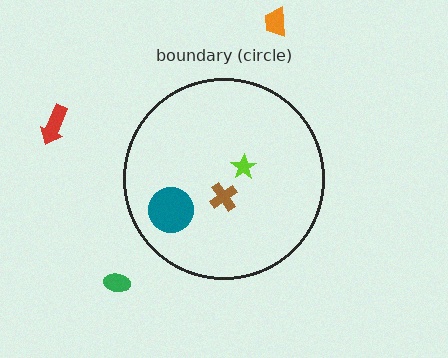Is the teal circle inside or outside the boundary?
Inside.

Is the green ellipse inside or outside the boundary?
Outside.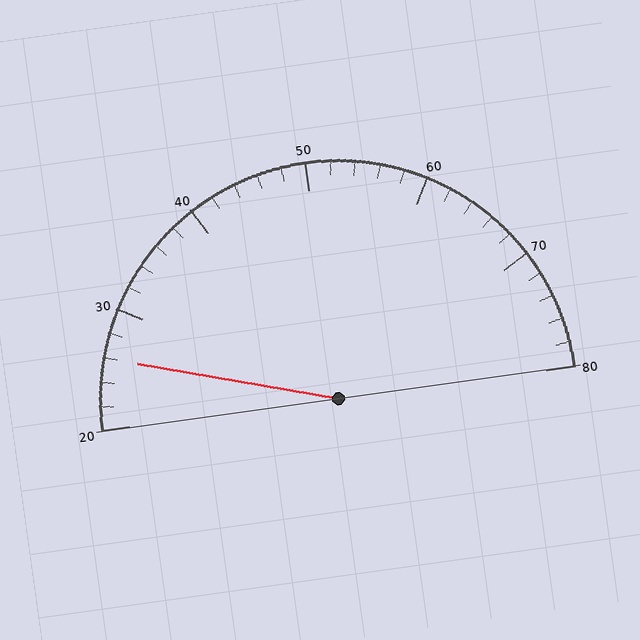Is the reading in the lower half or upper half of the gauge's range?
The reading is in the lower half of the range (20 to 80).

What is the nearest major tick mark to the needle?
The nearest major tick mark is 30.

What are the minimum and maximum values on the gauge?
The gauge ranges from 20 to 80.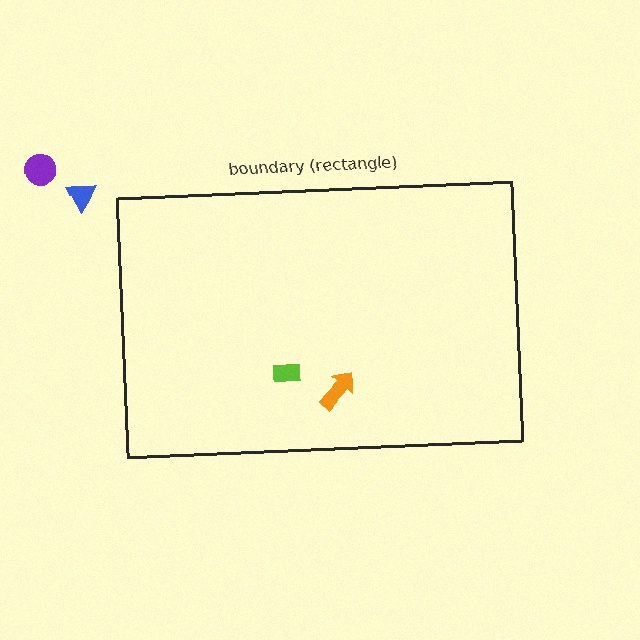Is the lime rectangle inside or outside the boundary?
Inside.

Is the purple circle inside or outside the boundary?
Outside.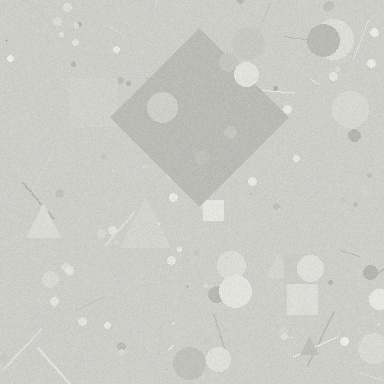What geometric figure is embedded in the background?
A diamond is embedded in the background.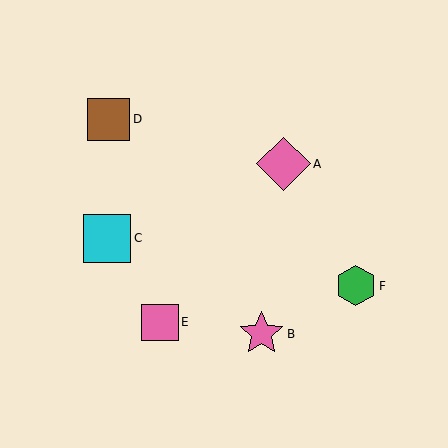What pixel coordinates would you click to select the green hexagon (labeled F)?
Click at (356, 286) to select the green hexagon F.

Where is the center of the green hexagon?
The center of the green hexagon is at (356, 286).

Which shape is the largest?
The pink diamond (labeled A) is the largest.